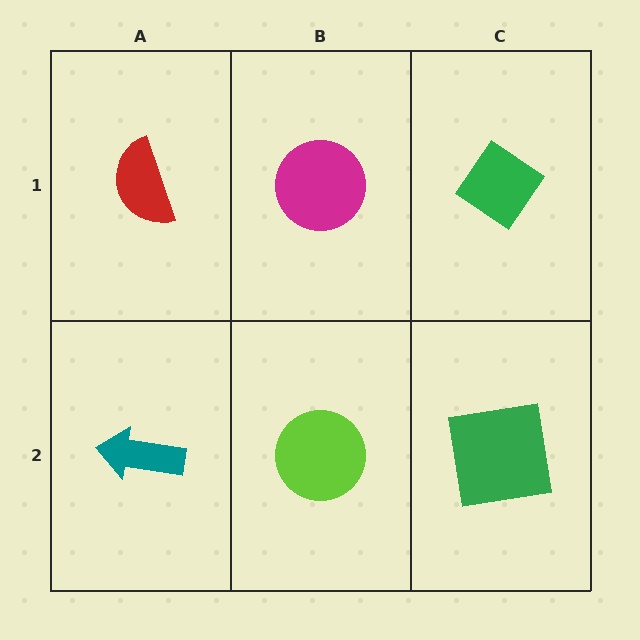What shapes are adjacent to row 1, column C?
A green square (row 2, column C), a magenta circle (row 1, column B).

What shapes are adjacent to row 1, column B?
A lime circle (row 2, column B), a red semicircle (row 1, column A), a green diamond (row 1, column C).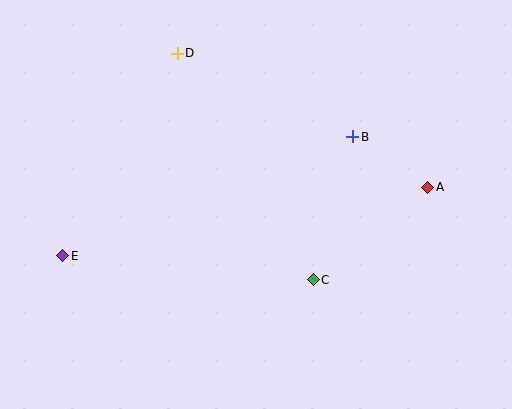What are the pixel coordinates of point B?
Point B is at (353, 137).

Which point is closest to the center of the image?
Point C at (313, 280) is closest to the center.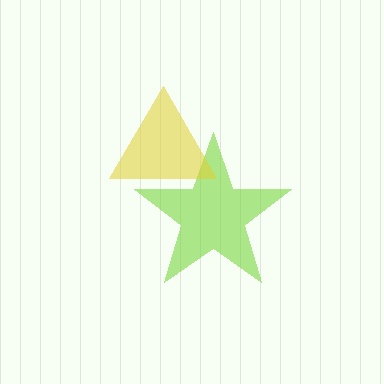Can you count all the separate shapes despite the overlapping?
Yes, there are 2 separate shapes.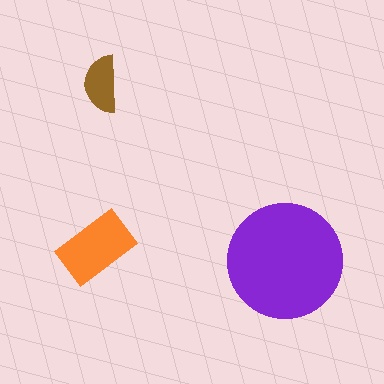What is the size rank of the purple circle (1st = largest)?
1st.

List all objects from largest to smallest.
The purple circle, the orange rectangle, the brown semicircle.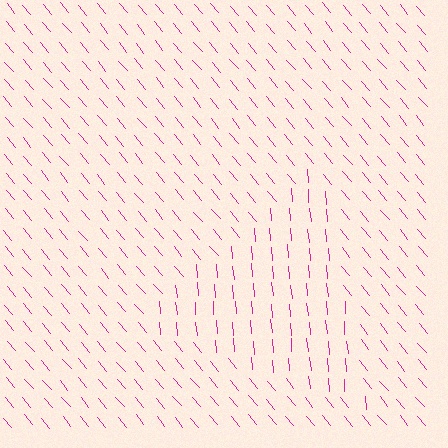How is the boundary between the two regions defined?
The boundary is defined purely by a change in line orientation (approximately 35 degrees difference). All lines are the same color and thickness.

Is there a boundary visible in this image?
Yes, there is a texture boundary formed by a change in line orientation.